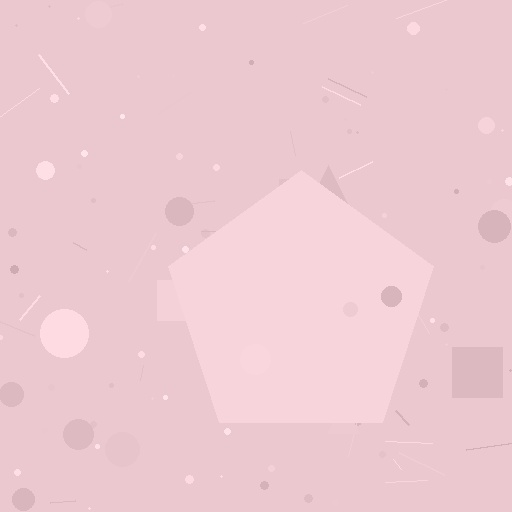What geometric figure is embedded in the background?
A pentagon is embedded in the background.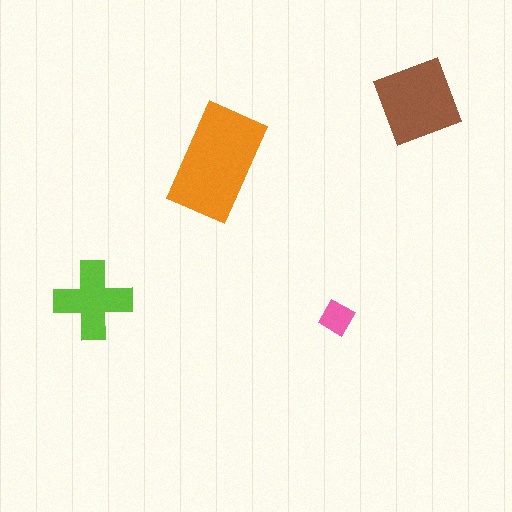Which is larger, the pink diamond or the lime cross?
The lime cross.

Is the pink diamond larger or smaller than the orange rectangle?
Smaller.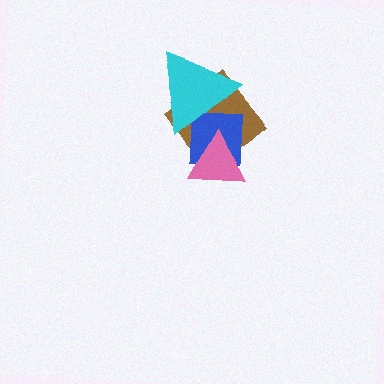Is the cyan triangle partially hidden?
No, no other shape covers it.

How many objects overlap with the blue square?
3 objects overlap with the blue square.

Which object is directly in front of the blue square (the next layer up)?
The cyan triangle is directly in front of the blue square.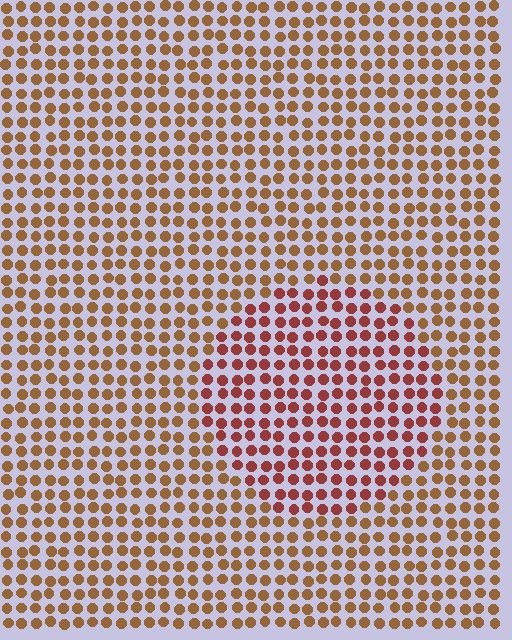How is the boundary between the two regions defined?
The boundary is defined purely by a slight shift in hue (about 31 degrees). Spacing, size, and orientation are identical on both sides.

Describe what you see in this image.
The image is filled with small brown elements in a uniform arrangement. A circle-shaped region is visible where the elements are tinted to a slightly different hue, forming a subtle color boundary.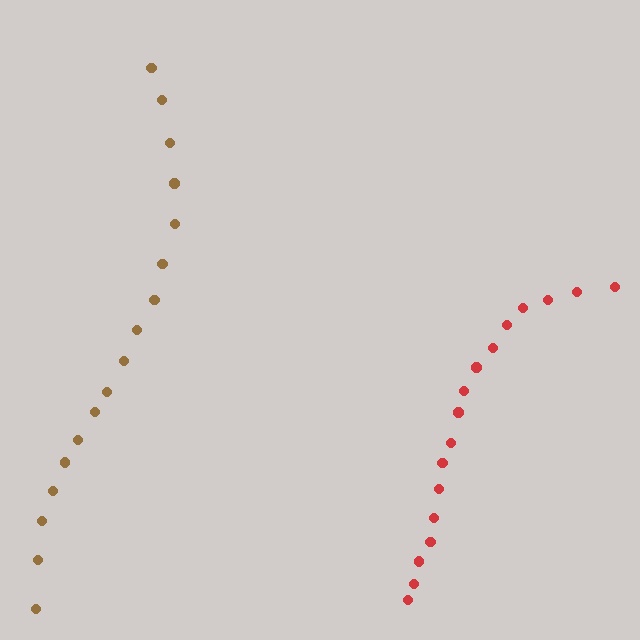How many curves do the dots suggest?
There are 2 distinct paths.